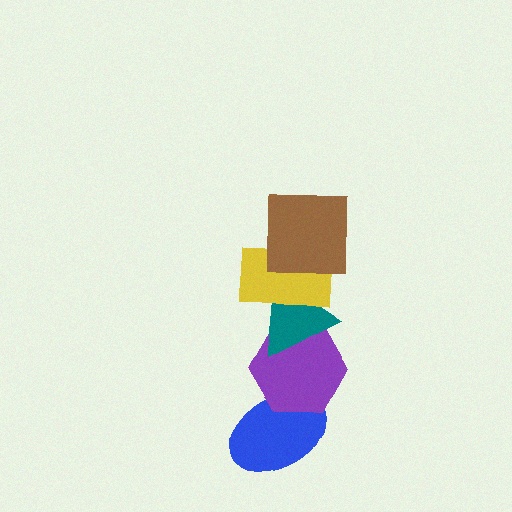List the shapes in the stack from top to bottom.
From top to bottom: the brown square, the yellow rectangle, the teal triangle, the purple hexagon, the blue ellipse.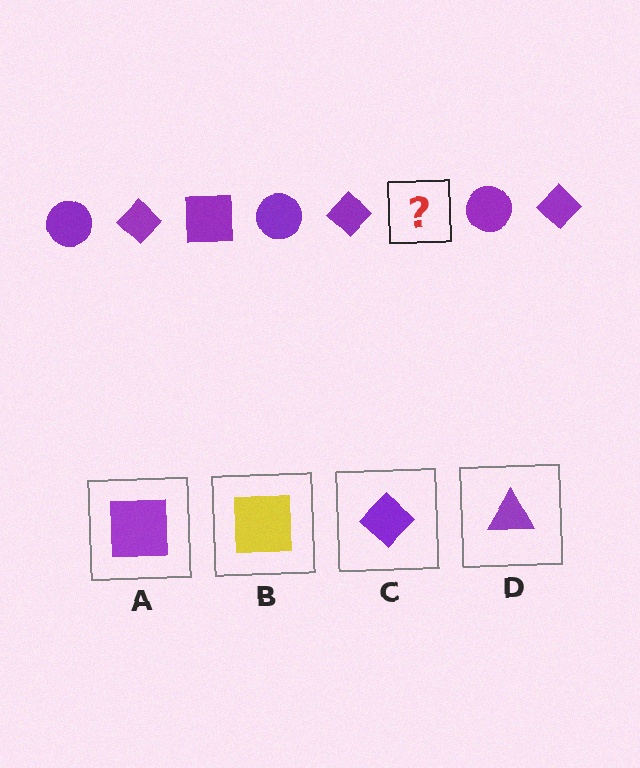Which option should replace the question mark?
Option A.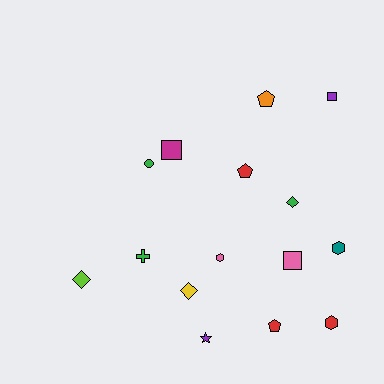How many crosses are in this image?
There is 1 cross.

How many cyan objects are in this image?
There are no cyan objects.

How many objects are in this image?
There are 15 objects.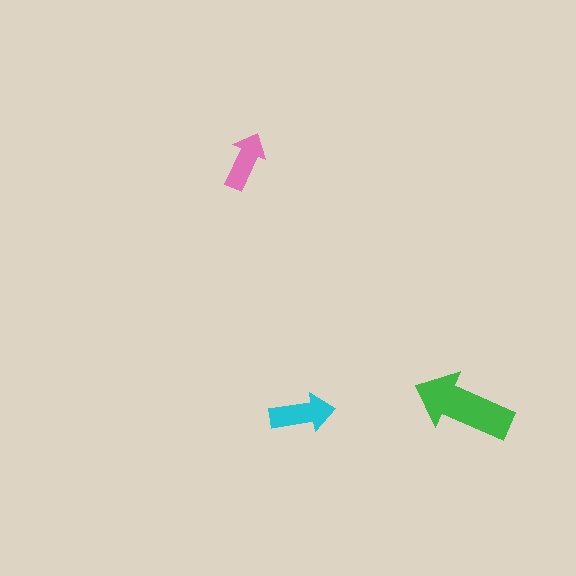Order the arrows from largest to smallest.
the green one, the cyan one, the pink one.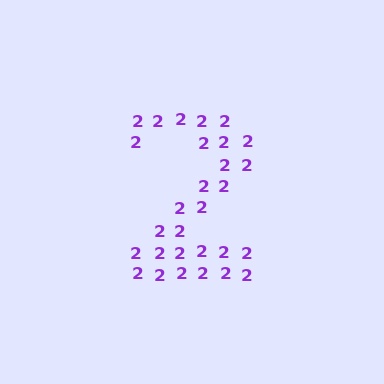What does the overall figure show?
The overall figure shows the digit 2.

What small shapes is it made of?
It is made of small digit 2's.